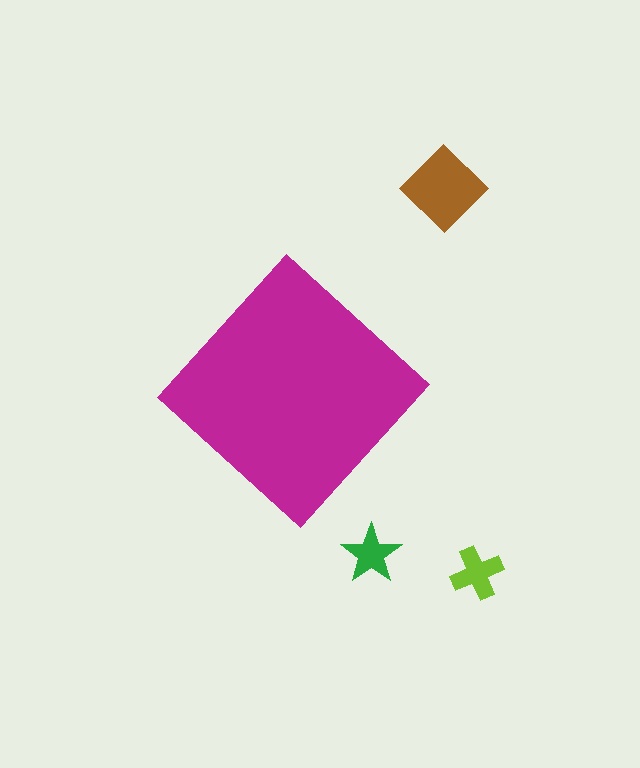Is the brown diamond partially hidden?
No, the brown diamond is fully visible.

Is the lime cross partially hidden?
No, the lime cross is fully visible.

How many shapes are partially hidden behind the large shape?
0 shapes are partially hidden.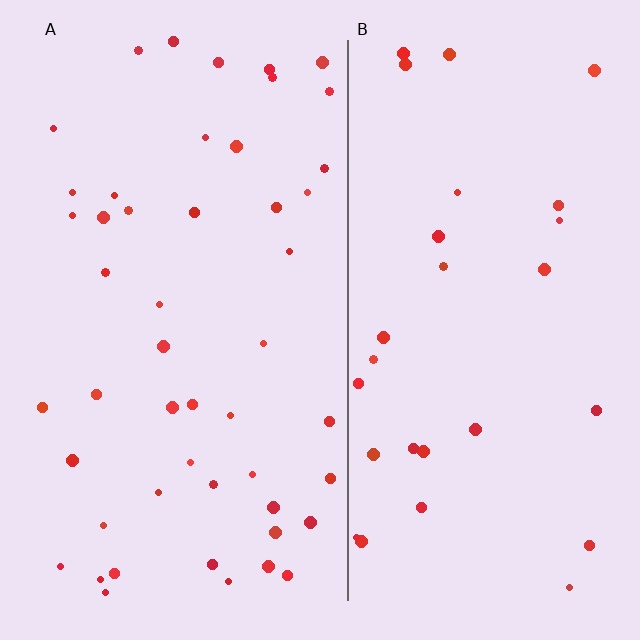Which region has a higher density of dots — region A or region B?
A (the left).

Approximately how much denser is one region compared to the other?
Approximately 1.7× — region A over region B.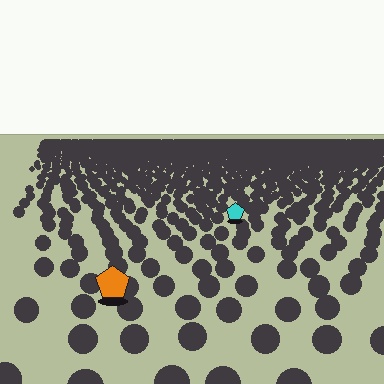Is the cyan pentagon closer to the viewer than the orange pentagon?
No. The orange pentagon is closer — you can tell from the texture gradient: the ground texture is coarser near it.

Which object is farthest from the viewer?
The cyan pentagon is farthest from the viewer. It appears smaller and the ground texture around it is denser.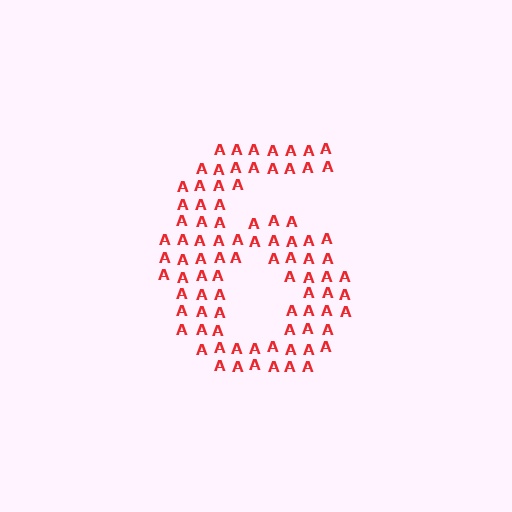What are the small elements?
The small elements are letter A's.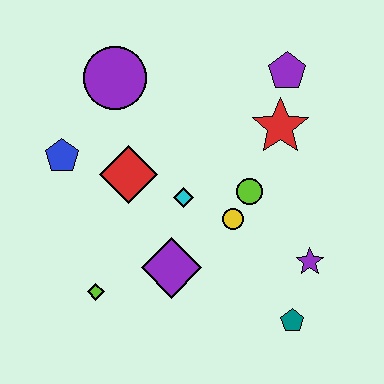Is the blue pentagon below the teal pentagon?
No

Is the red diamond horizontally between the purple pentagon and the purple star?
No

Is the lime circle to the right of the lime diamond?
Yes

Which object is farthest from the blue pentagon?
The teal pentagon is farthest from the blue pentagon.